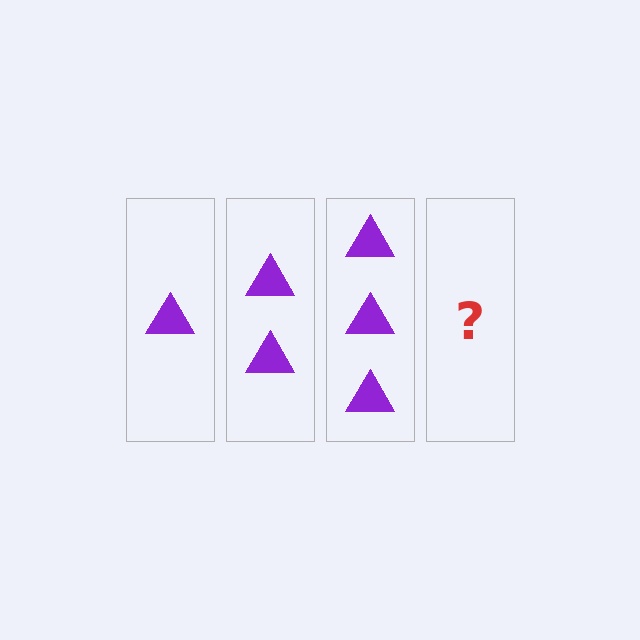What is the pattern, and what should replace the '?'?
The pattern is that each step adds one more triangle. The '?' should be 4 triangles.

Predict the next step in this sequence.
The next step is 4 triangles.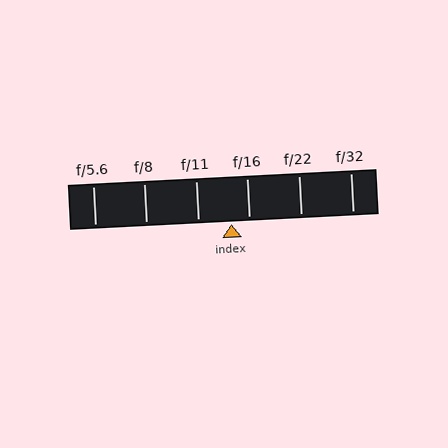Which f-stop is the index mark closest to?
The index mark is closest to f/16.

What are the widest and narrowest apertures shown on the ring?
The widest aperture shown is f/5.6 and the narrowest is f/32.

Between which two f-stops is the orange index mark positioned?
The index mark is between f/11 and f/16.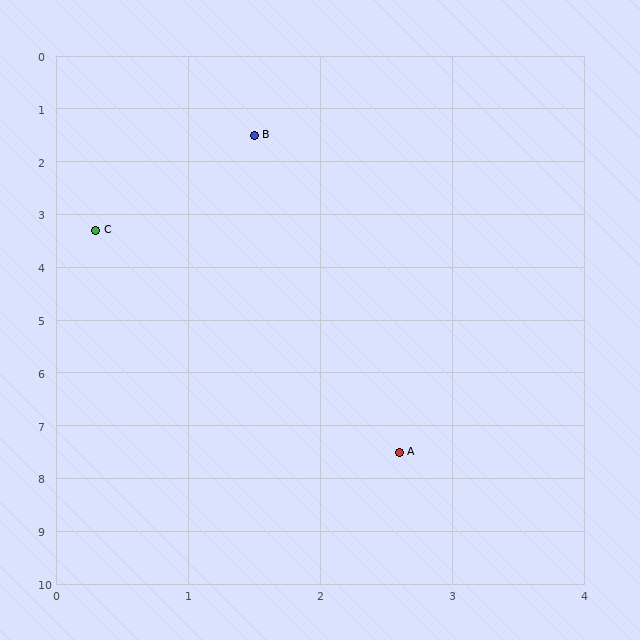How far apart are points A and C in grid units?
Points A and C are about 4.8 grid units apart.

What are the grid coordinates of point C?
Point C is at approximately (0.3, 3.3).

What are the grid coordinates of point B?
Point B is at approximately (1.5, 1.5).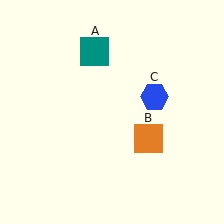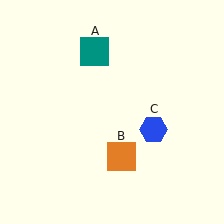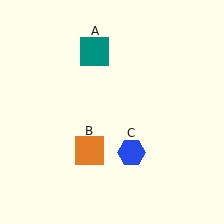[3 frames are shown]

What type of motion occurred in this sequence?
The orange square (object B), blue hexagon (object C) rotated clockwise around the center of the scene.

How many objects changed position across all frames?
2 objects changed position: orange square (object B), blue hexagon (object C).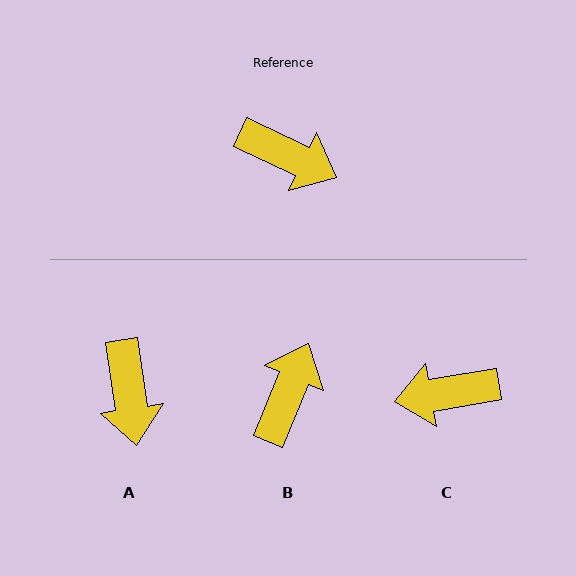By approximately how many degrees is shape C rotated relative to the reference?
Approximately 145 degrees clockwise.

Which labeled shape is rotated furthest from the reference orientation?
C, about 145 degrees away.